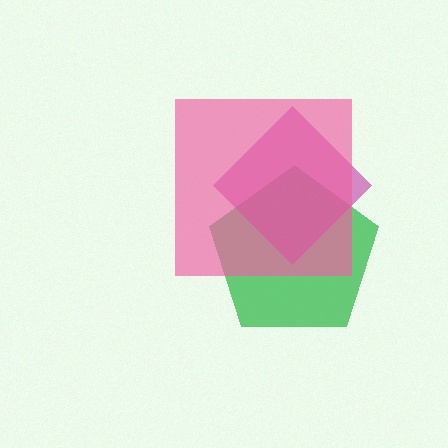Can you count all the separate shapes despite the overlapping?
Yes, there are 3 separate shapes.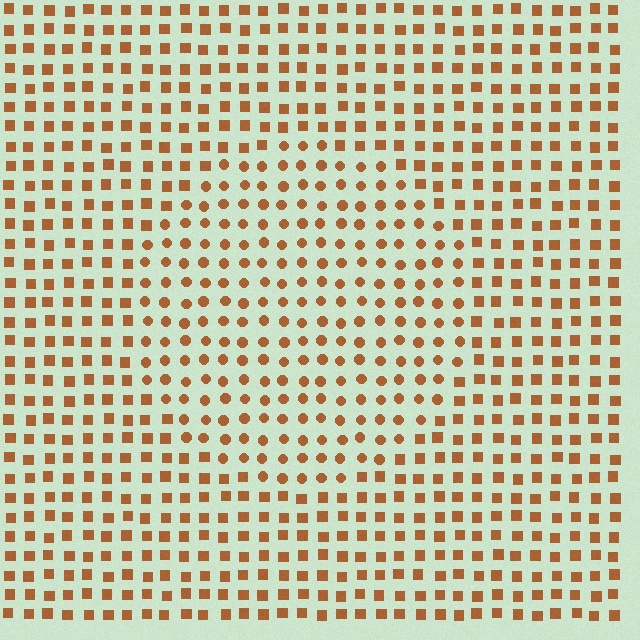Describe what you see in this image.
The image is filled with small brown elements arranged in a uniform grid. A circle-shaped region contains circles, while the surrounding area contains squares. The boundary is defined purely by the change in element shape.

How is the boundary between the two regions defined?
The boundary is defined by a change in element shape: circles inside vs. squares outside. All elements share the same color and spacing.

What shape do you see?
I see a circle.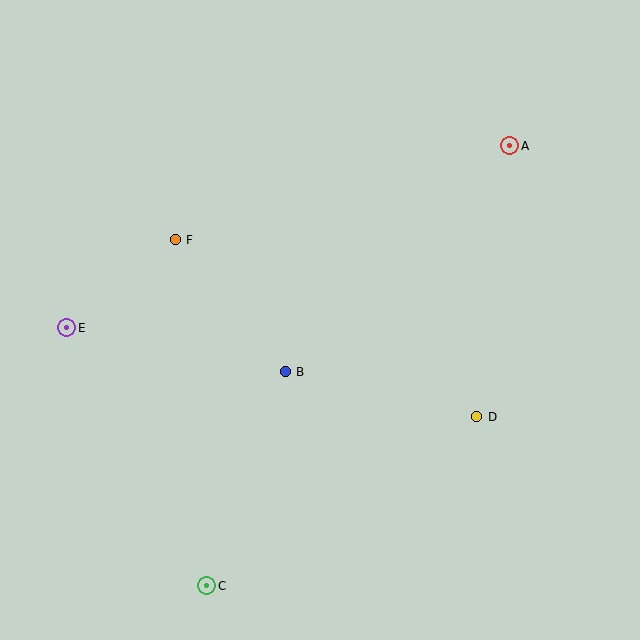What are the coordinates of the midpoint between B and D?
The midpoint between B and D is at (381, 394).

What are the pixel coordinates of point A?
Point A is at (510, 146).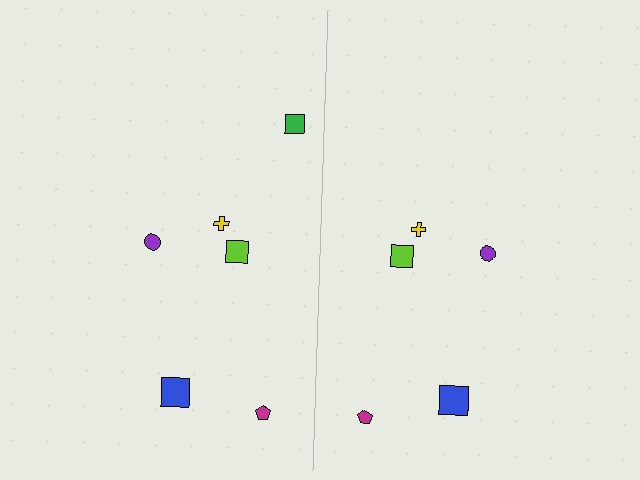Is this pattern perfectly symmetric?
No, the pattern is not perfectly symmetric. A green square is missing from the right side.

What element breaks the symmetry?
A green square is missing from the right side.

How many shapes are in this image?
There are 11 shapes in this image.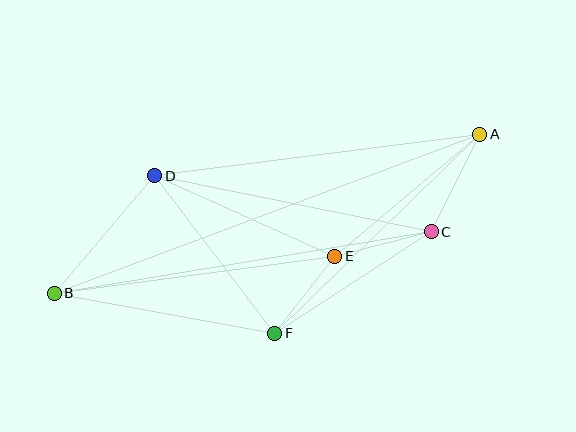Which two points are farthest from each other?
Points A and B are farthest from each other.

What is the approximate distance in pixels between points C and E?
The distance between C and E is approximately 99 pixels.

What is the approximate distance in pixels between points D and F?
The distance between D and F is approximately 198 pixels.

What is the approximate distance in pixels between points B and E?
The distance between B and E is approximately 283 pixels.